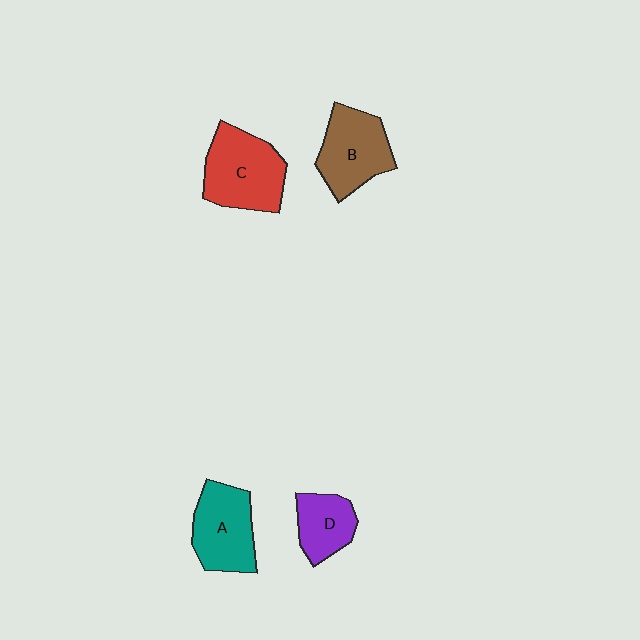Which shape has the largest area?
Shape C (red).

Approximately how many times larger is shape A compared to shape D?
Approximately 1.5 times.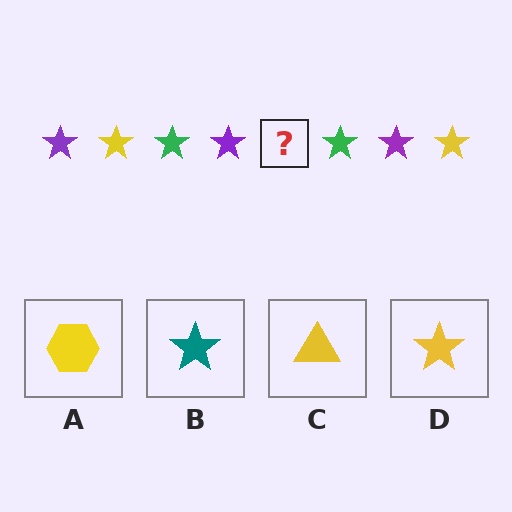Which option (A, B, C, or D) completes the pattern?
D.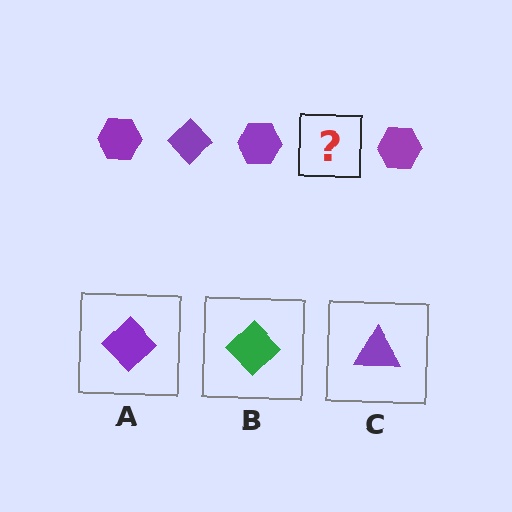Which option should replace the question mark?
Option A.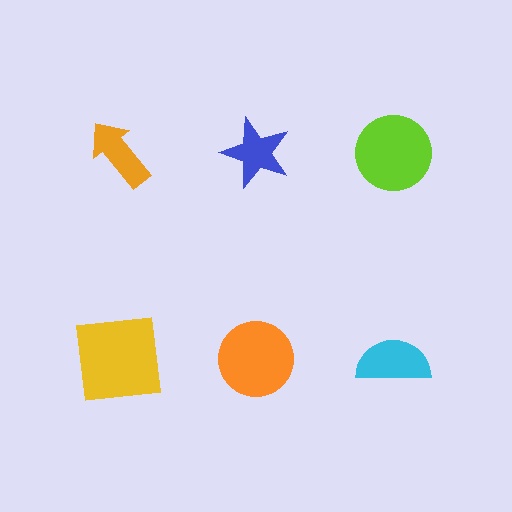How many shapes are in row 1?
3 shapes.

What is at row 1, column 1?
An orange arrow.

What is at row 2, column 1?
A yellow square.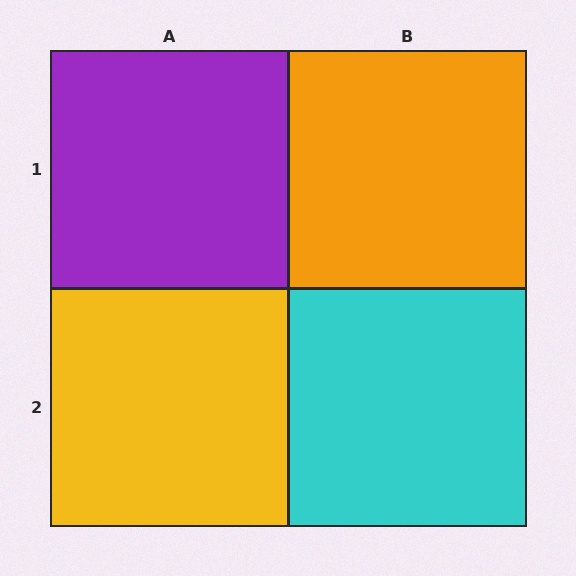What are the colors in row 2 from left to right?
Yellow, cyan.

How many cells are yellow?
1 cell is yellow.